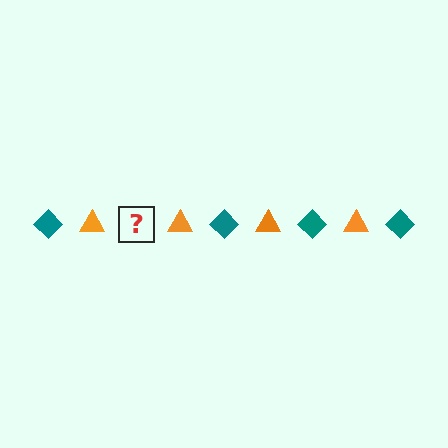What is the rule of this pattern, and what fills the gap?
The rule is that the pattern alternates between teal diamond and orange triangle. The gap should be filled with a teal diamond.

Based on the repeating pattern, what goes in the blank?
The blank should be a teal diamond.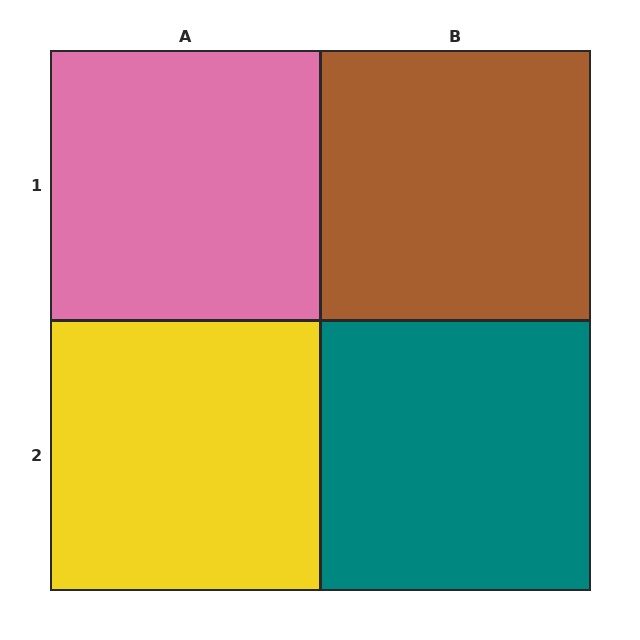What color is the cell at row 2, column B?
Teal.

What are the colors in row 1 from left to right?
Pink, brown.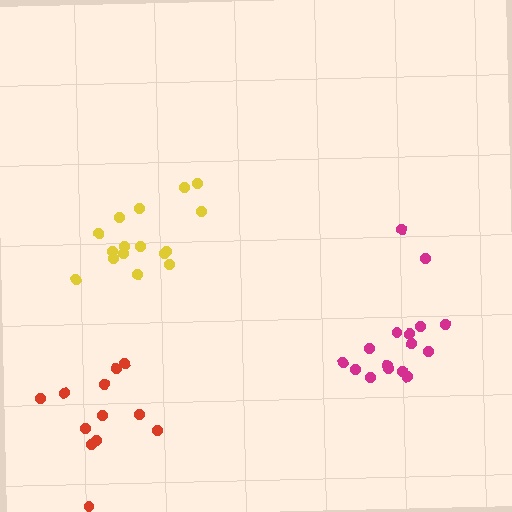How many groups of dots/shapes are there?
There are 3 groups.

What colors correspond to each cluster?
The clusters are colored: magenta, yellow, red.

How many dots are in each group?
Group 1: 16 dots, Group 2: 16 dots, Group 3: 12 dots (44 total).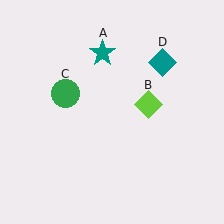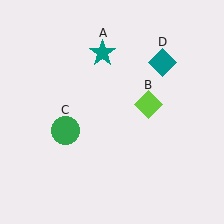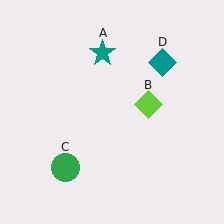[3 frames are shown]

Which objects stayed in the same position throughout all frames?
Teal star (object A) and lime diamond (object B) and teal diamond (object D) remained stationary.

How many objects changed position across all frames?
1 object changed position: green circle (object C).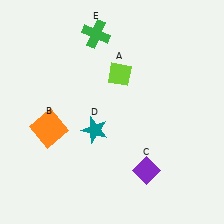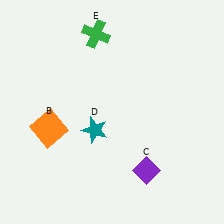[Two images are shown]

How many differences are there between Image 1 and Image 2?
There is 1 difference between the two images.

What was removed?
The lime diamond (A) was removed in Image 2.